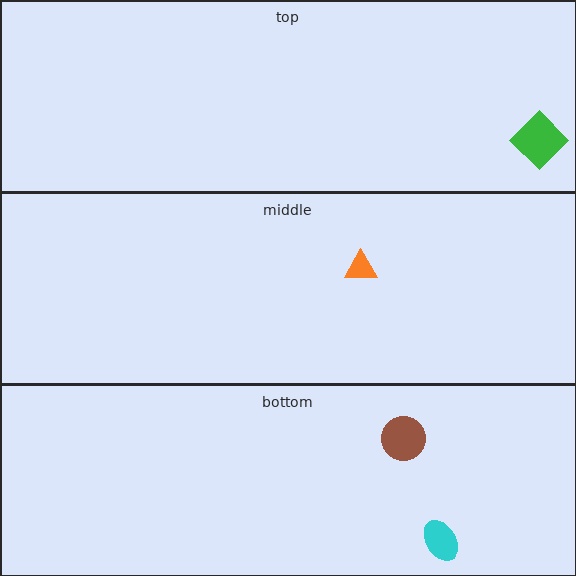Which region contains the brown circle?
The bottom region.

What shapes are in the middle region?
The orange triangle.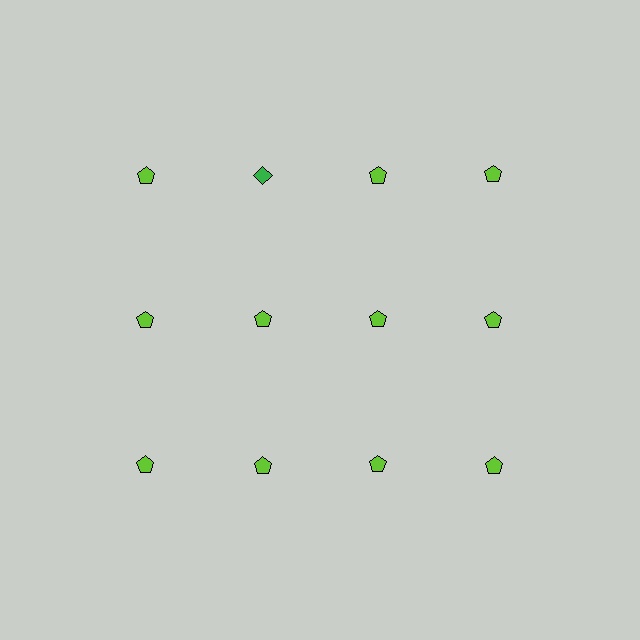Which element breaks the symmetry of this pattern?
The green diamond in the top row, second from left column breaks the symmetry. All other shapes are lime pentagons.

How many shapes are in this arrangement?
There are 12 shapes arranged in a grid pattern.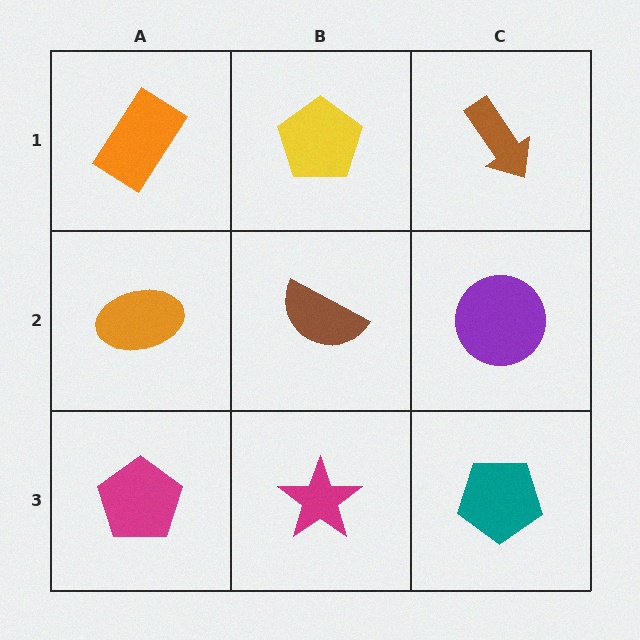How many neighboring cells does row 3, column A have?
2.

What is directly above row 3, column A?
An orange ellipse.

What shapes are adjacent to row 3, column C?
A purple circle (row 2, column C), a magenta star (row 3, column B).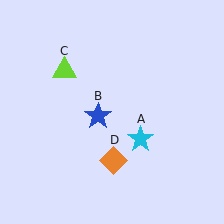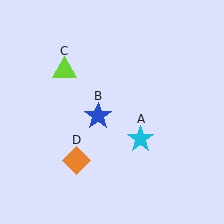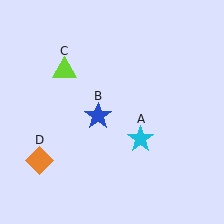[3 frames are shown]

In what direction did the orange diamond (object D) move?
The orange diamond (object D) moved left.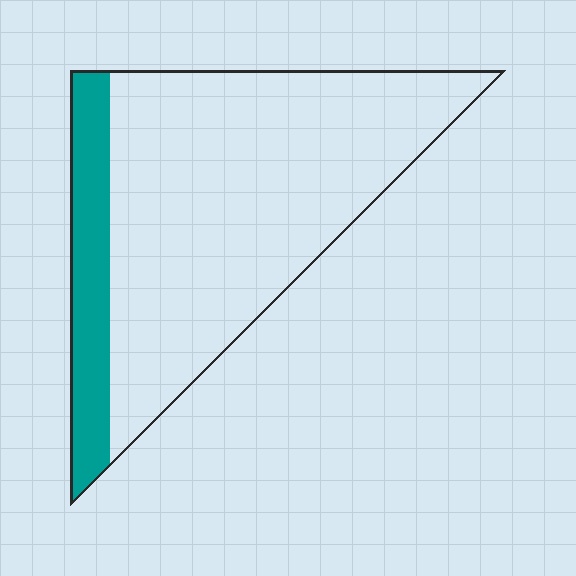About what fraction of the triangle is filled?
About one sixth (1/6).